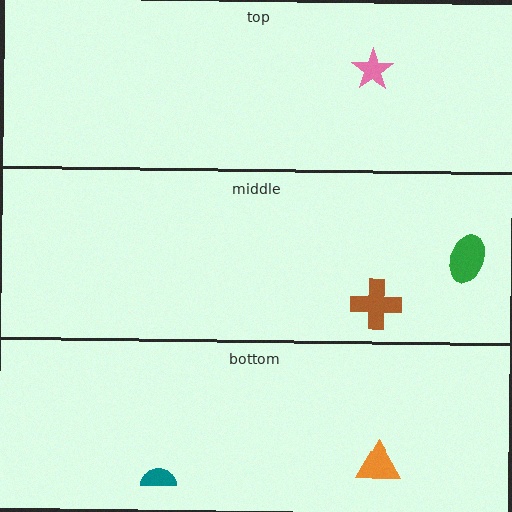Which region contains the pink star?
The top region.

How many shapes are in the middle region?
2.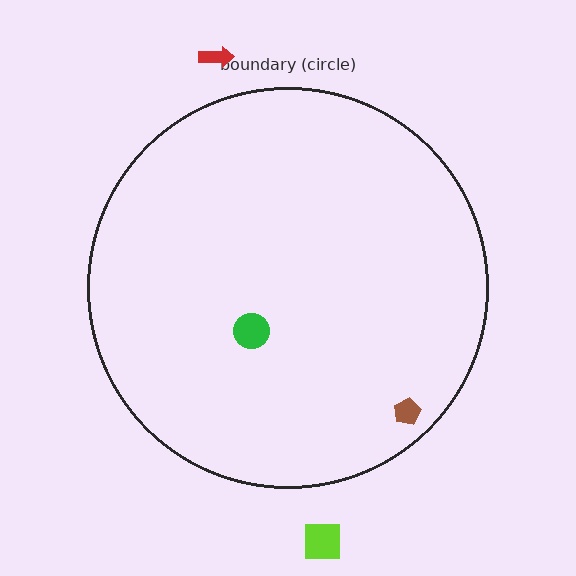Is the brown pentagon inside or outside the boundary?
Inside.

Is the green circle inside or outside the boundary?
Inside.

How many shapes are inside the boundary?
2 inside, 2 outside.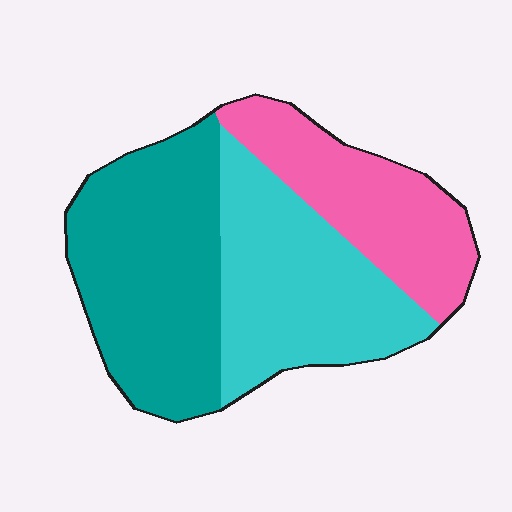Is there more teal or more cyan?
Teal.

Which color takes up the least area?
Pink, at roughly 25%.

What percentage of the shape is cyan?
Cyan covers around 35% of the shape.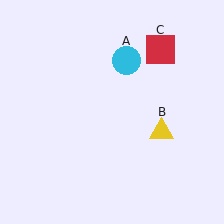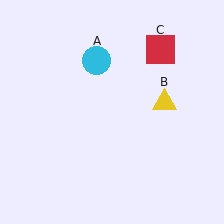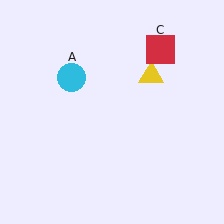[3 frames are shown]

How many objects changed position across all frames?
2 objects changed position: cyan circle (object A), yellow triangle (object B).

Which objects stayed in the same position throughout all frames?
Red square (object C) remained stationary.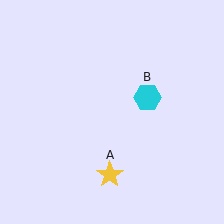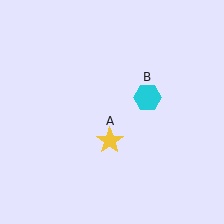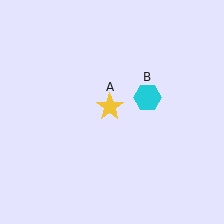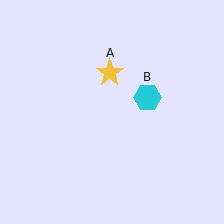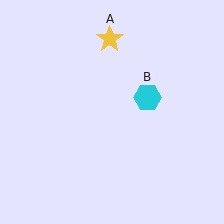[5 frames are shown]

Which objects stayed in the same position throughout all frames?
Cyan hexagon (object B) remained stationary.